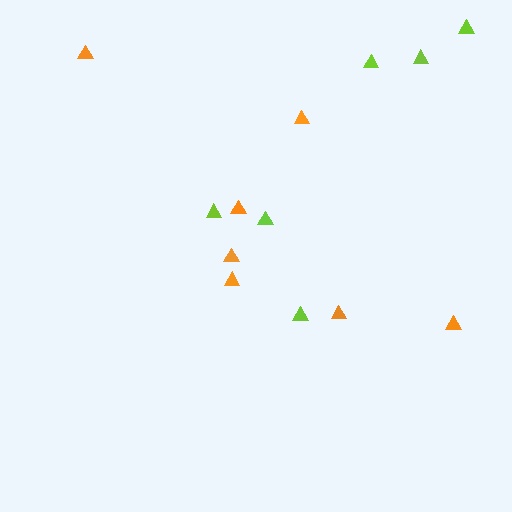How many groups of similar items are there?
There are 2 groups: one group of lime triangles (6) and one group of orange triangles (7).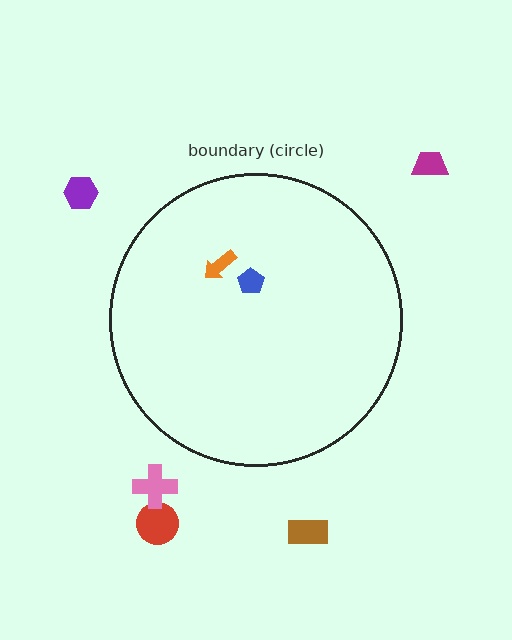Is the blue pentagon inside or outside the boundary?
Inside.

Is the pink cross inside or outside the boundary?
Outside.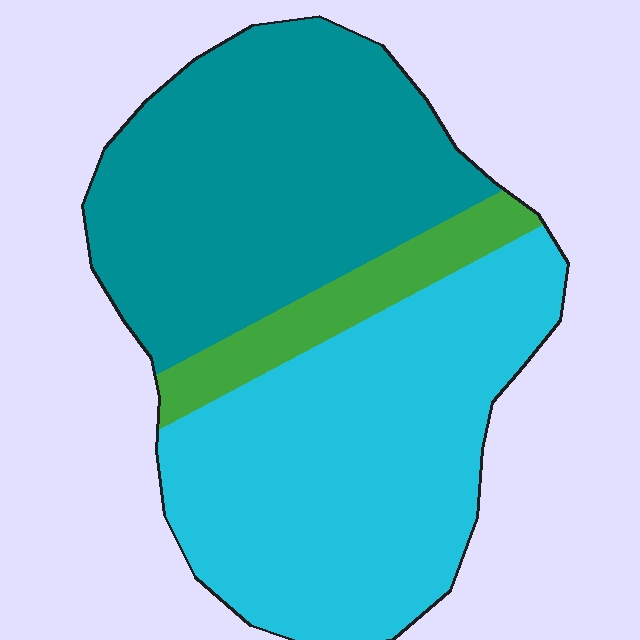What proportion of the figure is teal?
Teal takes up between a quarter and a half of the figure.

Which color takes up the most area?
Cyan, at roughly 45%.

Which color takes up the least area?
Green, at roughly 10%.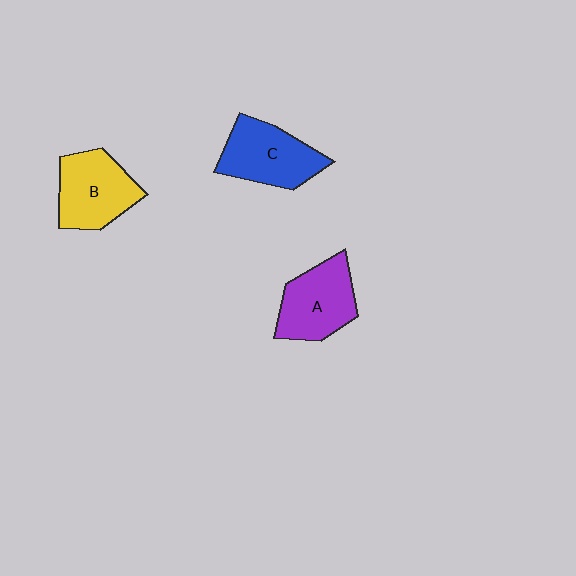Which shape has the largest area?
Shape C (blue).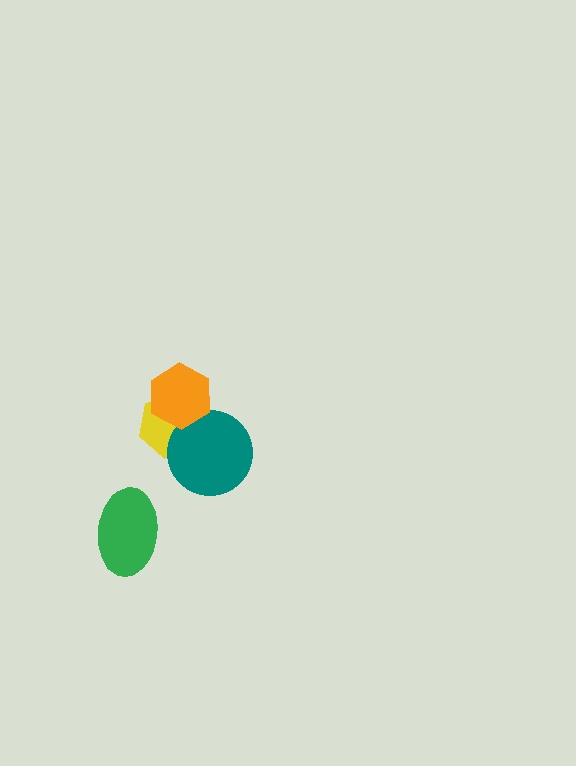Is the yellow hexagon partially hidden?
Yes, it is partially covered by another shape.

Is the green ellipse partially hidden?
No, no other shape covers it.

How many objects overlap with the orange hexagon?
2 objects overlap with the orange hexagon.